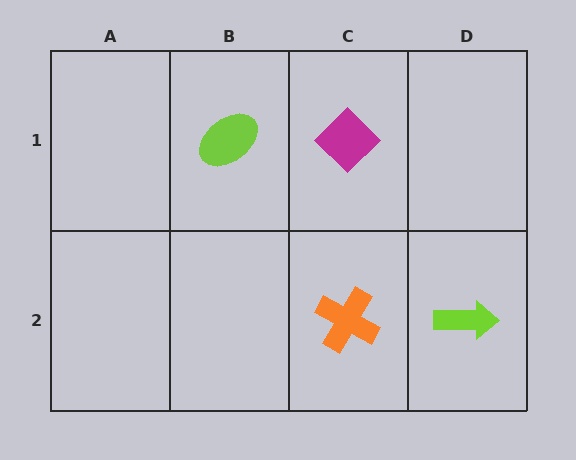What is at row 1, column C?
A magenta diamond.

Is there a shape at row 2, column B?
No, that cell is empty.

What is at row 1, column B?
A lime ellipse.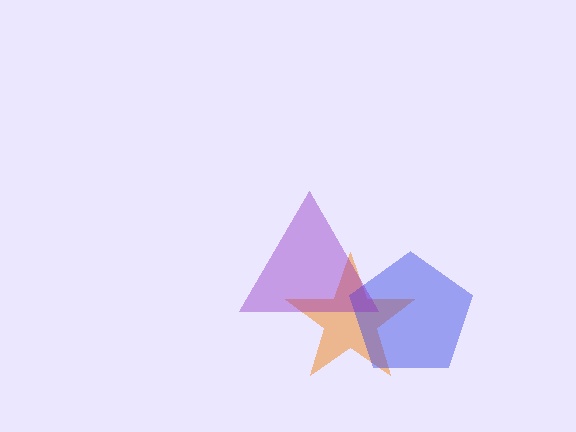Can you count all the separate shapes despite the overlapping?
Yes, there are 3 separate shapes.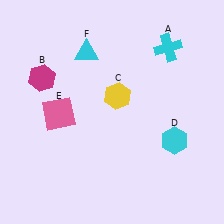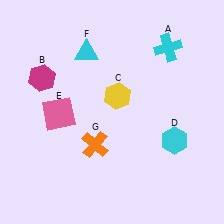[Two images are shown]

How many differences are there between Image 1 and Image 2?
There is 1 difference between the two images.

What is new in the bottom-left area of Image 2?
An orange cross (G) was added in the bottom-left area of Image 2.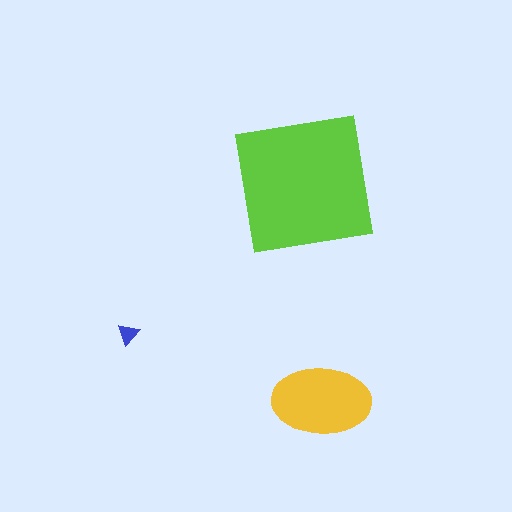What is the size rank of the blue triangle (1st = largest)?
3rd.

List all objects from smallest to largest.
The blue triangle, the yellow ellipse, the lime square.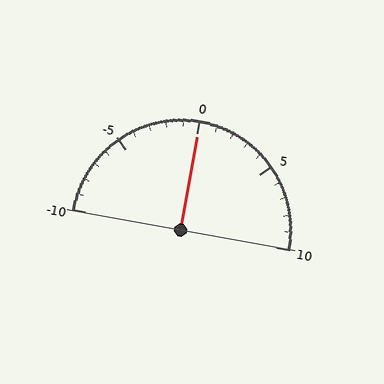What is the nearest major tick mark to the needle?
The nearest major tick mark is 0.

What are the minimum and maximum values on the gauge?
The gauge ranges from -10 to 10.